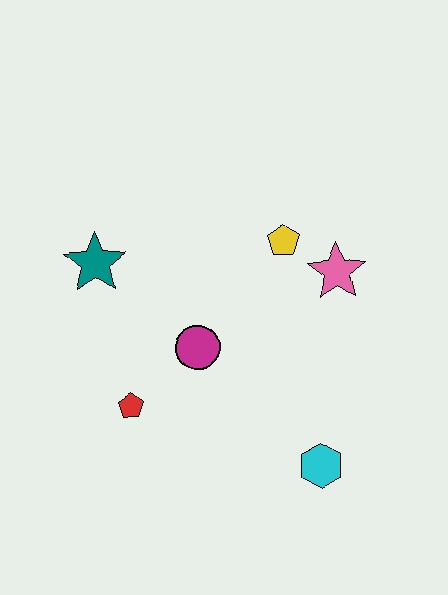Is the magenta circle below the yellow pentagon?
Yes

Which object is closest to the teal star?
The magenta circle is closest to the teal star.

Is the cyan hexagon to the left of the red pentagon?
No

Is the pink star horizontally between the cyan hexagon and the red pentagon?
No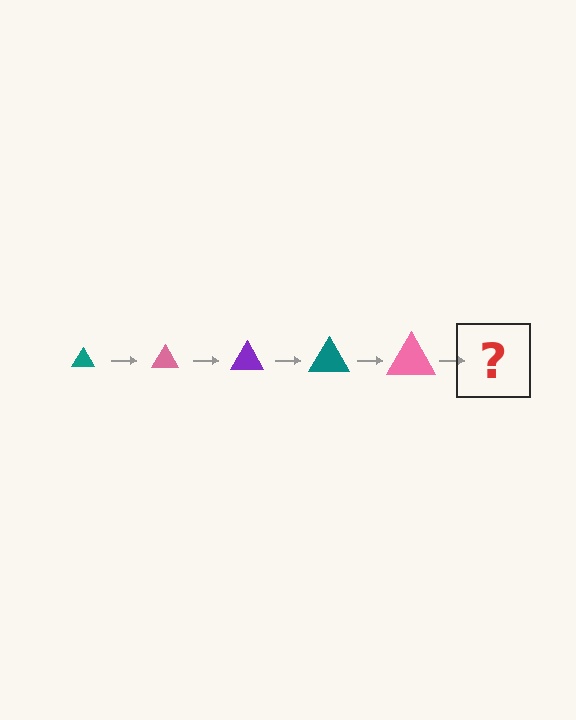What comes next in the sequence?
The next element should be a purple triangle, larger than the previous one.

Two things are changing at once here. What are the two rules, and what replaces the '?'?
The two rules are that the triangle grows larger each step and the color cycles through teal, pink, and purple. The '?' should be a purple triangle, larger than the previous one.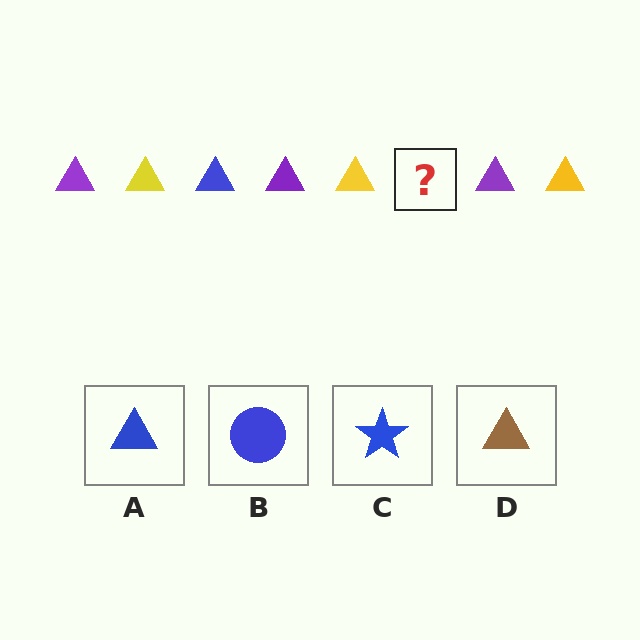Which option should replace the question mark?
Option A.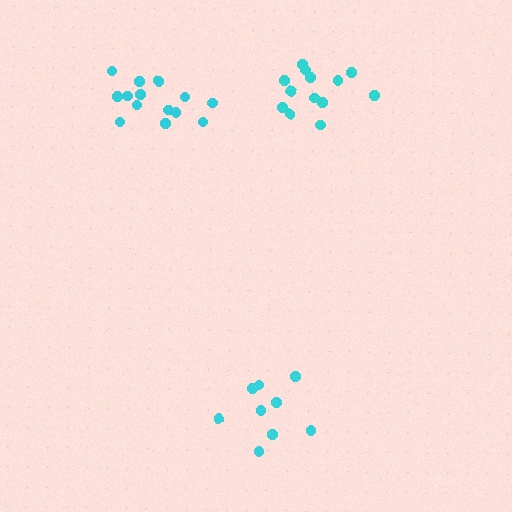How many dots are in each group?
Group 1: 9 dots, Group 2: 13 dots, Group 3: 14 dots (36 total).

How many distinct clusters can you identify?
There are 3 distinct clusters.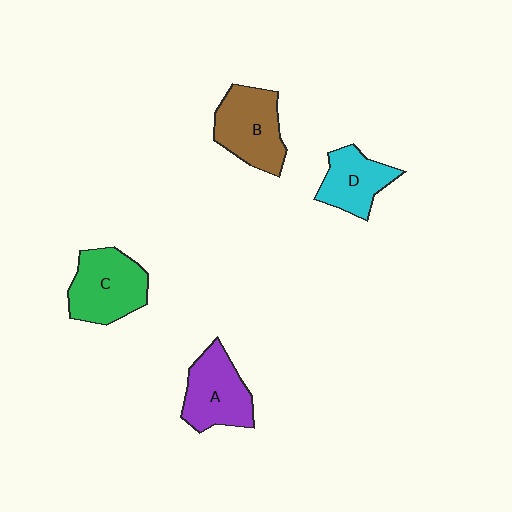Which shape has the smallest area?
Shape D (cyan).